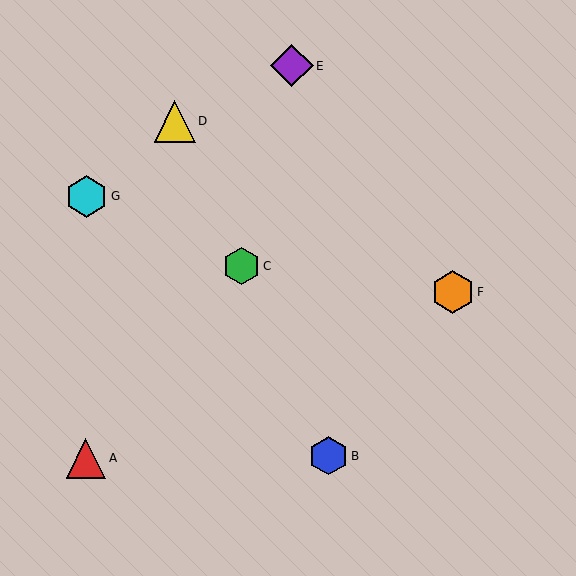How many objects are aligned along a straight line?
3 objects (B, C, D) are aligned along a straight line.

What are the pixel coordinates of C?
Object C is at (241, 266).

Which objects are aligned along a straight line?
Objects B, C, D are aligned along a straight line.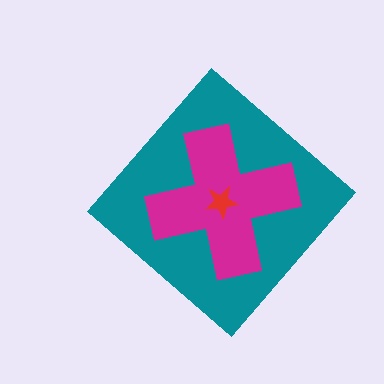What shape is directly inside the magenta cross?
The red star.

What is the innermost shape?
The red star.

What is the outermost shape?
The teal diamond.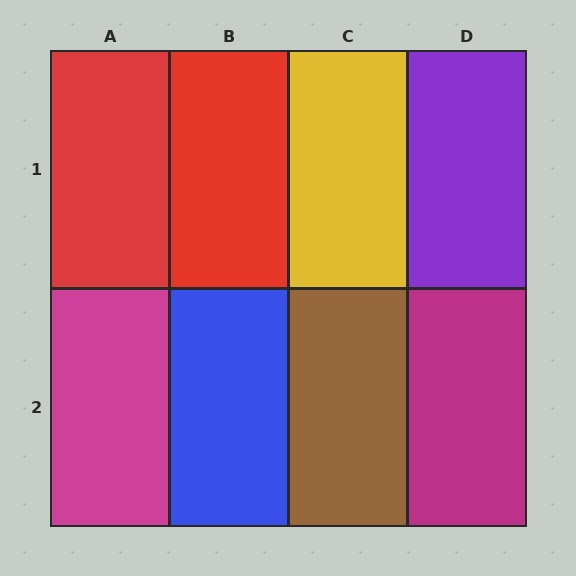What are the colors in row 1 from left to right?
Red, red, yellow, purple.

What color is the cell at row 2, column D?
Magenta.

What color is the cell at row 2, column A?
Magenta.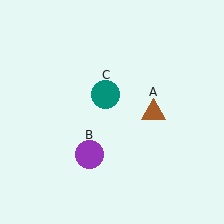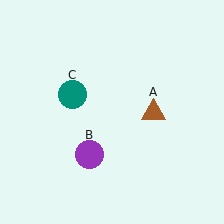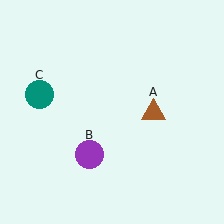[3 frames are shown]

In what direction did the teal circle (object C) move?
The teal circle (object C) moved left.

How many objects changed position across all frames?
1 object changed position: teal circle (object C).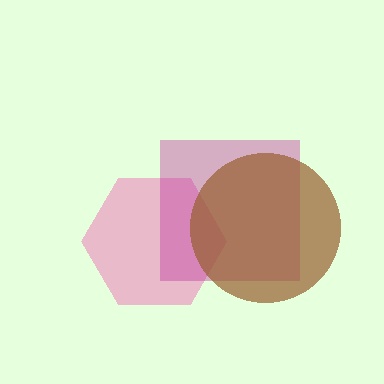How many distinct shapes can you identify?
There are 3 distinct shapes: a pink hexagon, a magenta square, a brown circle.